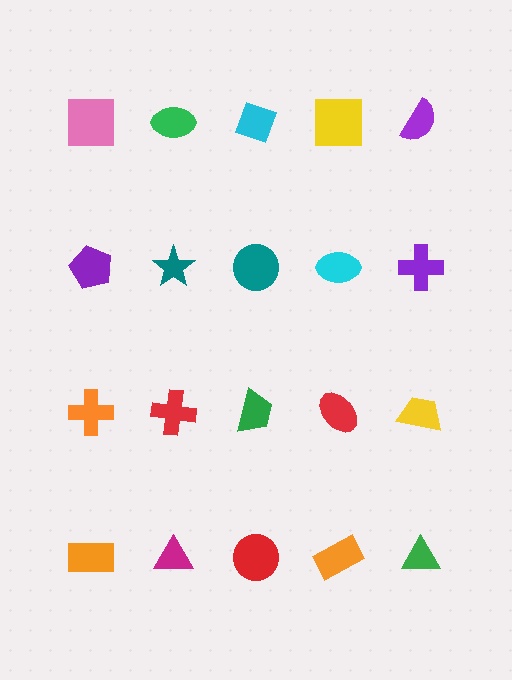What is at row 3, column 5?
A yellow trapezoid.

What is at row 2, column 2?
A teal star.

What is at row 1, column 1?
A pink square.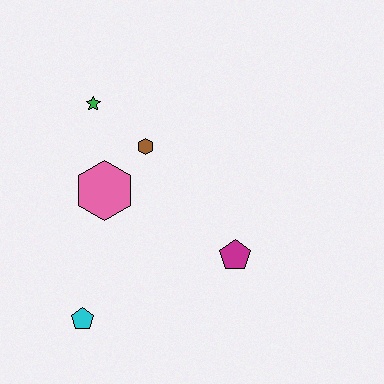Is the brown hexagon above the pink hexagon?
Yes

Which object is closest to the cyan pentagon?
The pink hexagon is closest to the cyan pentagon.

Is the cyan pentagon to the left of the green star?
Yes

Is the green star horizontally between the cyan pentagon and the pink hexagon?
Yes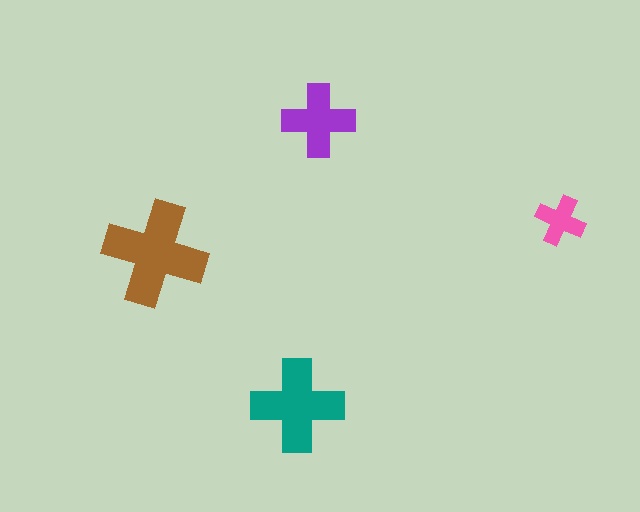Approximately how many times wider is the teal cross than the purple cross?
About 1.5 times wider.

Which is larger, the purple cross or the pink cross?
The purple one.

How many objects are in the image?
There are 4 objects in the image.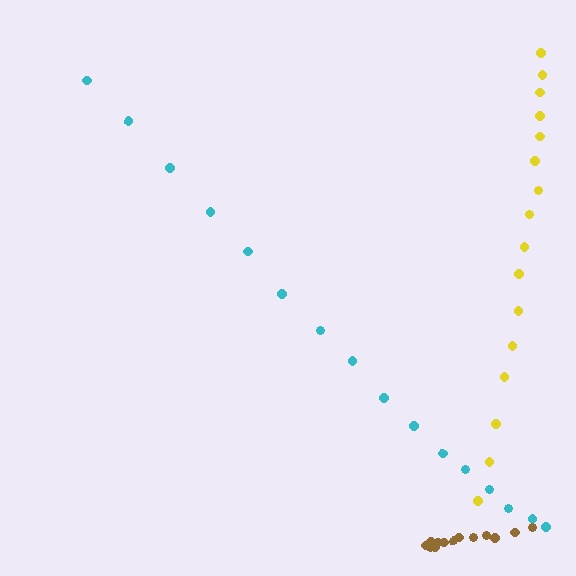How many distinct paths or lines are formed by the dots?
There are 3 distinct paths.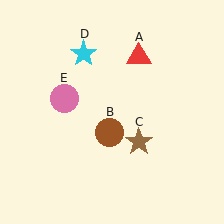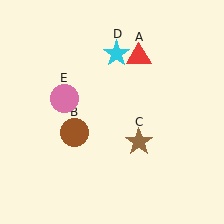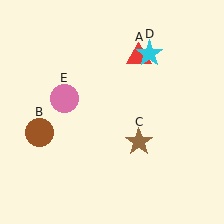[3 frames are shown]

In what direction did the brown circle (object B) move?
The brown circle (object B) moved left.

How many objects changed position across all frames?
2 objects changed position: brown circle (object B), cyan star (object D).